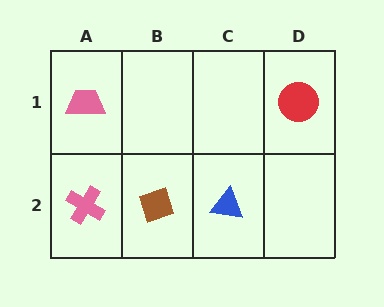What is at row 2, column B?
A brown diamond.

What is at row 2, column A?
A pink cross.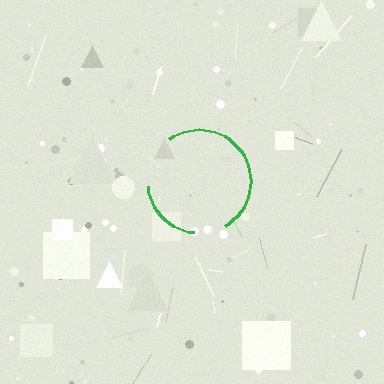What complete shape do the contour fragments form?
The contour fragments form a circle.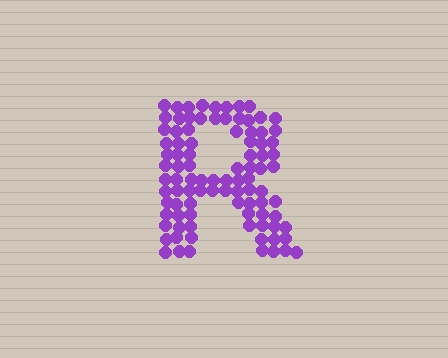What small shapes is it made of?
It is made of small circles.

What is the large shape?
The large shape is the letter R.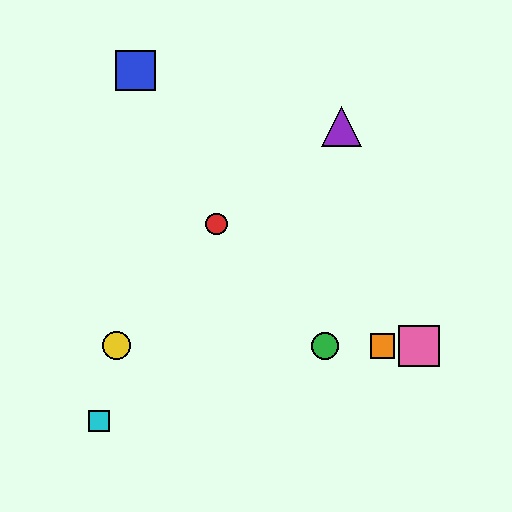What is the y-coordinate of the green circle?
The green circle is at y≈346.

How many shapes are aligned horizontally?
4 shapes (the green circle, the yellow circle, the orange square, the pink square) are aligned horizontally.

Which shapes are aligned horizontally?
The green circle, the yellow circle, the orange square, the pink square are aligned horizontally.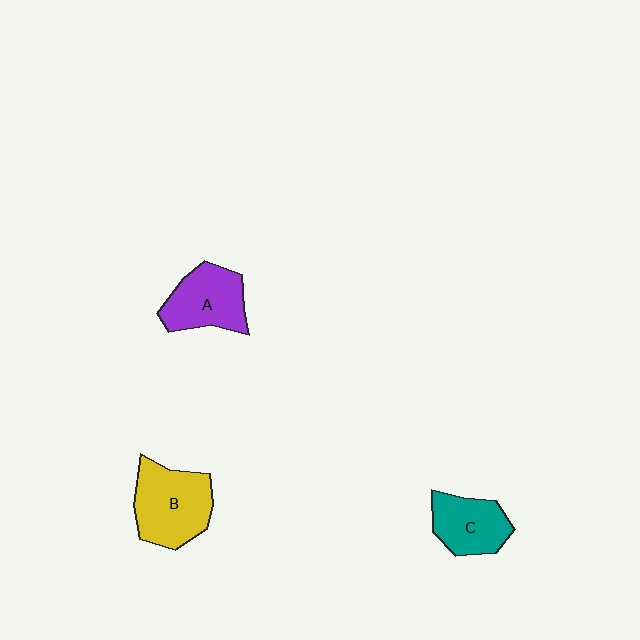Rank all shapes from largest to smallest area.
From largest to smallest: B (yellow), A (purple), C (teal).